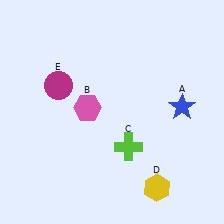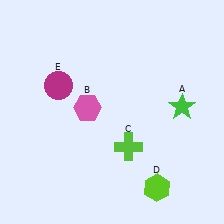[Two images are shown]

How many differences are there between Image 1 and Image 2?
There are 2 differences between the two images.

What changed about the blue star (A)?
In Image 1, A is blue. In Image 2, it changed to green.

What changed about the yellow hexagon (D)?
In Image 1, D is yellow. In Image 2, it changed to lime.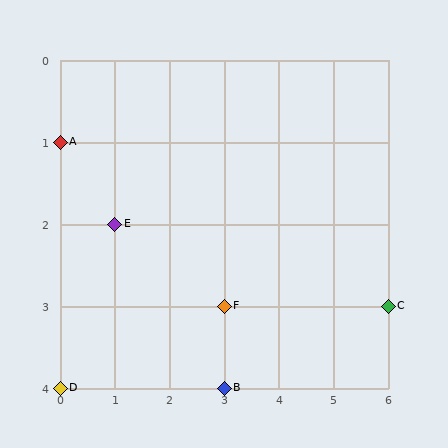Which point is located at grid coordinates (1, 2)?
Point E is at (1, 2).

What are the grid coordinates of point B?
Point B is at grid coordinates (3, 4).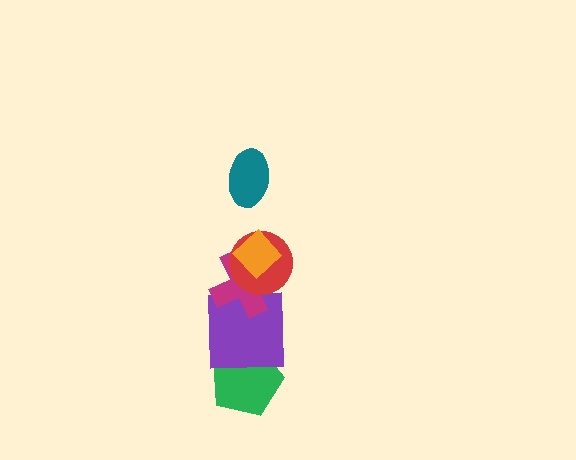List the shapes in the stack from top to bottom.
From top to bottom: the teal ellipse, the orange diamond, the red circle, the magenta cross, the purple square, the green pentagon.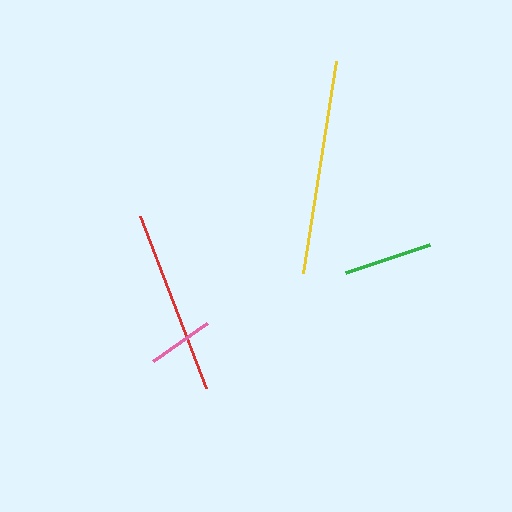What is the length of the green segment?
The green segment is approximately 89 pixels long.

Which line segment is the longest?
The yellow line is the longest at approximately 215 pixels.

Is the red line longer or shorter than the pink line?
The red line is longer than the pink line.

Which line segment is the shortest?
The pink line is the shortest at approximately 66 pixels.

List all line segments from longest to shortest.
From longest to shortest: yellow, red, green, pink.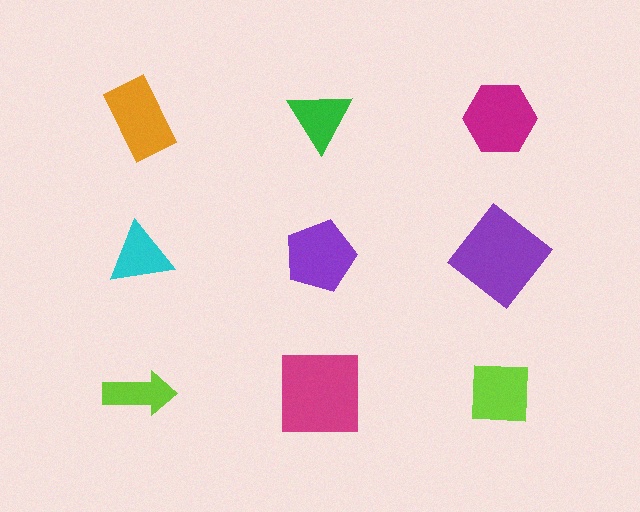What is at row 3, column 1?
A lime arrow.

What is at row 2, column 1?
A cyan triangle.